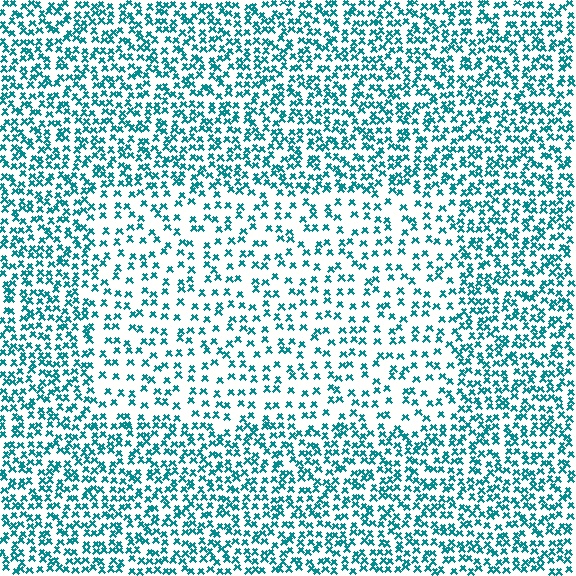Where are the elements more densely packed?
The elements are more densely packed outside the rectangle boundary.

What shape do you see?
I see a rectangle.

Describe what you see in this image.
The image contains small teal elements arranged at two different densities. A rectangle-shaped region is visible where the elements are less densely packed than the surrounding area.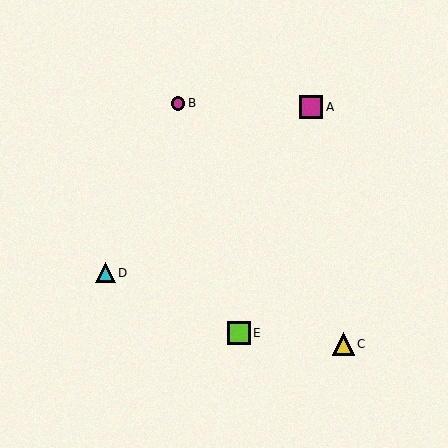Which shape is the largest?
The magenta square (labeled A) is the largest.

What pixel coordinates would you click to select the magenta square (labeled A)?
Click at (311, 107) to select the magenta square A.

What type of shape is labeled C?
Shape C is a yellow triangle.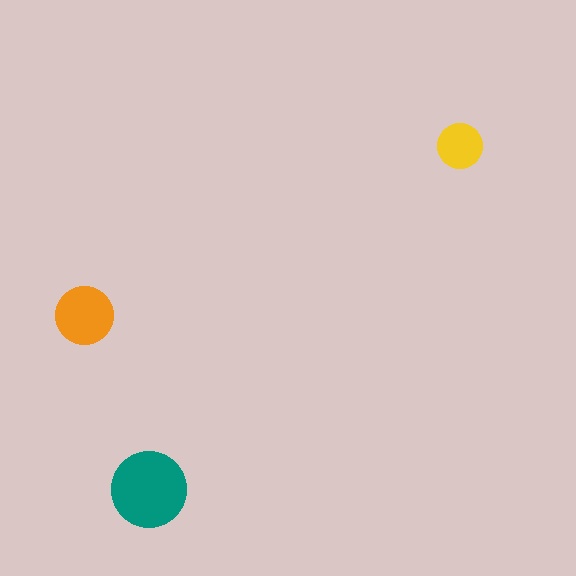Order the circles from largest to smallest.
the teal one, the orange one, the yellow one.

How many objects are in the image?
There are 3 objects in the image.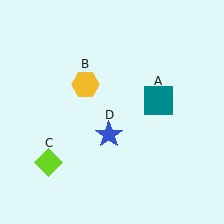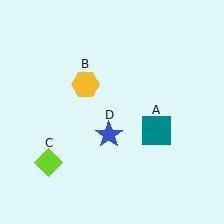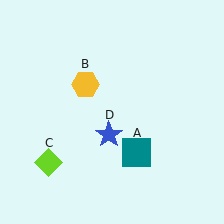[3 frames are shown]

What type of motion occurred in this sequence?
The teal square (object A) rotated clockwise around the center of the scene.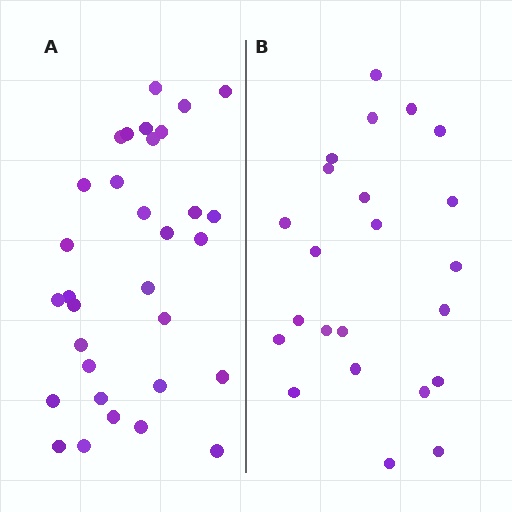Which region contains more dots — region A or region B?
Region A (the left region) has more dots.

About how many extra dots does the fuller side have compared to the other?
Region A has roughly 8 or so more dots than region B.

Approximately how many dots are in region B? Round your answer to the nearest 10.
About 20 dots. (The exact count is 23, which rounds to 20.)